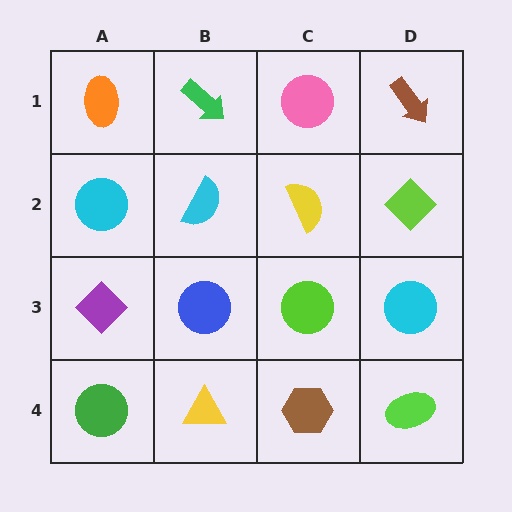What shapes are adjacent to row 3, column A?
A cyan circle (row 2, column A), a green circle (row 4, column A), a blue circle (row 3, column B).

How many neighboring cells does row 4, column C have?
3.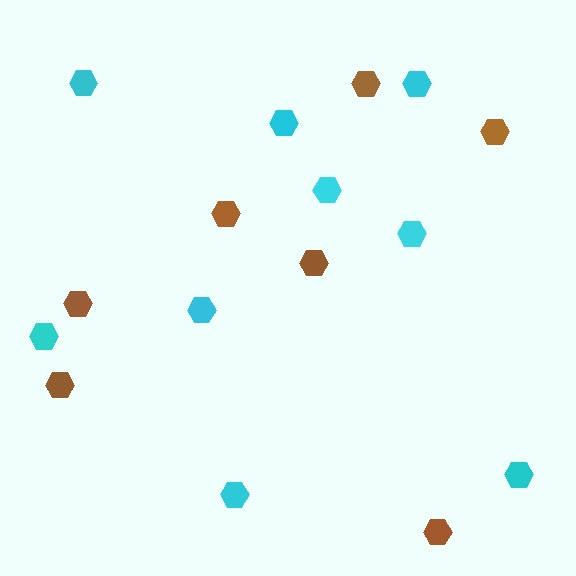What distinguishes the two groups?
There are 2 groups: one group of cyan hexagons (9) and one group of brown hexagons (7).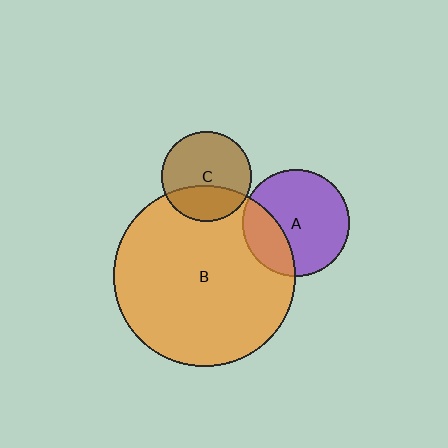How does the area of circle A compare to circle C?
Approximately 1.4 times.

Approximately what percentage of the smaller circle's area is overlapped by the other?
Approximately 25%.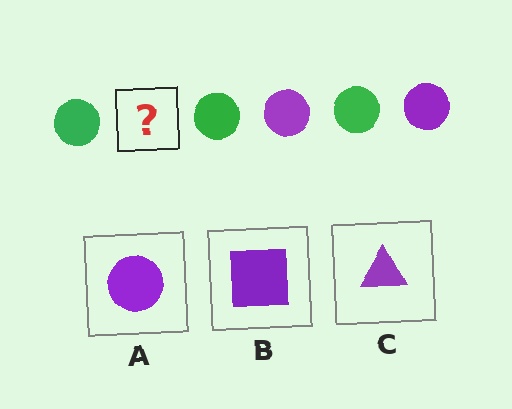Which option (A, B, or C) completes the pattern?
A.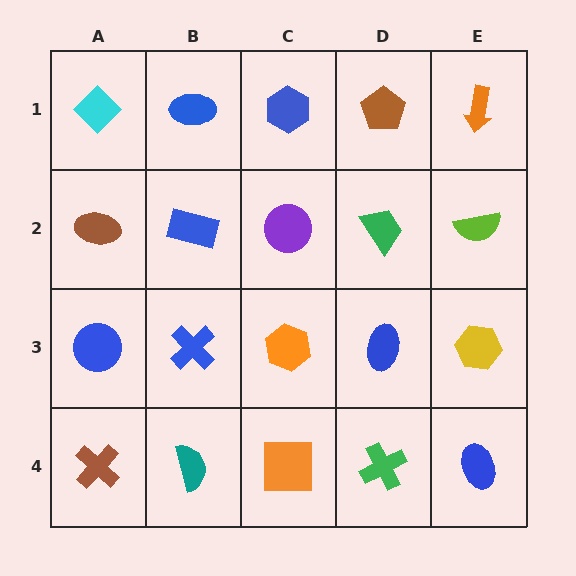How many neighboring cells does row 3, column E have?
3.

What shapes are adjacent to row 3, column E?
A lime semicircle (row 2, column E), a blue ellipse (row 4, column E), a blue ellipse (row 3, column D).